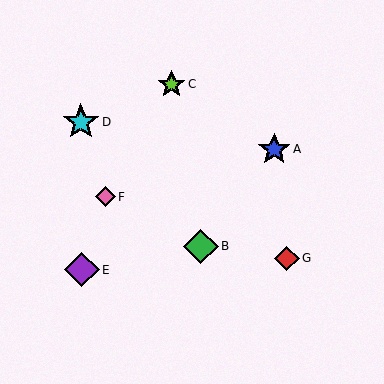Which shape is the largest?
The cyan star (labeled D) is the largest.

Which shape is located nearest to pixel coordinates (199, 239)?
The green diamond (labeled B) at (201, 246) is nearest to that location.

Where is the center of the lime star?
The center of the lime star is at (171, 84).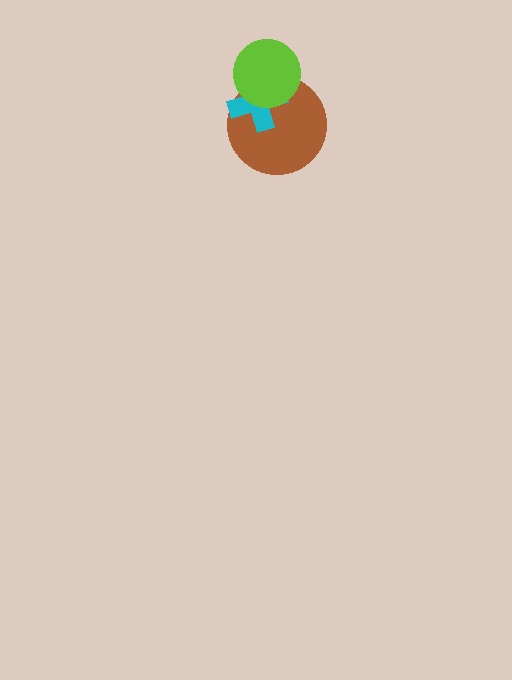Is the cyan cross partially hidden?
Yes, it is partially covered by another shape.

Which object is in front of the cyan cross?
The lime circle is in front of the cyan cross.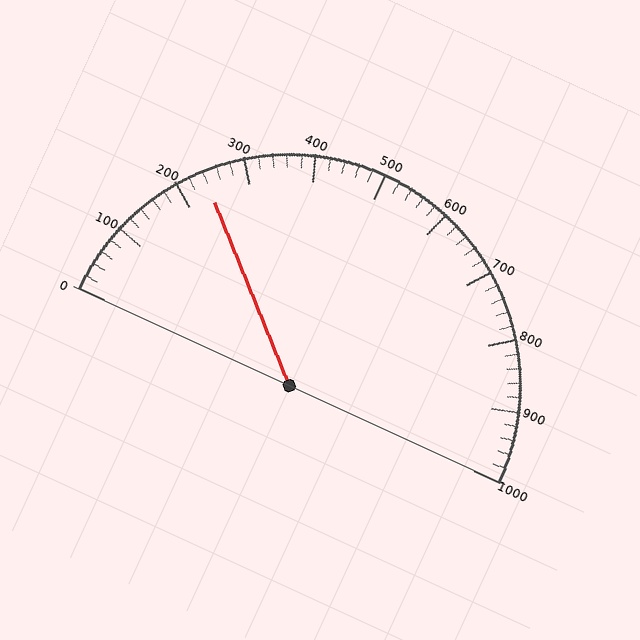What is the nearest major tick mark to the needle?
The nearest major tick mark is 200.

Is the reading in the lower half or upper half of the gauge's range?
The reading is in the lower half of the range (0 to 1000).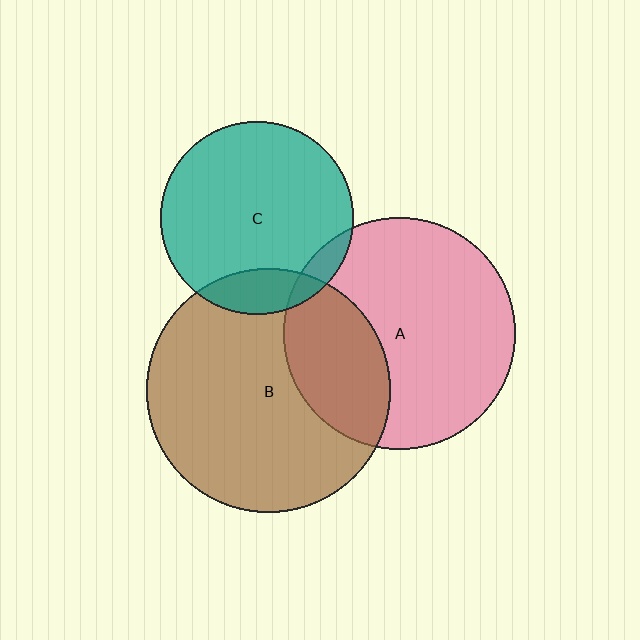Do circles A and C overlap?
Yes.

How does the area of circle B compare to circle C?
Approximately 1.6 times.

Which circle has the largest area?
Circle B (brown).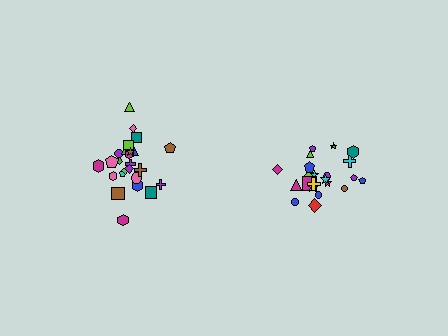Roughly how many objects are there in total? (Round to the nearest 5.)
Roughly 45 objects in total.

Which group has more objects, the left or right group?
The left group.